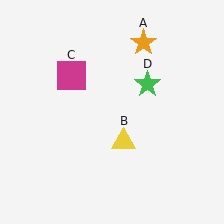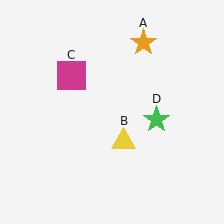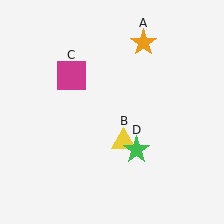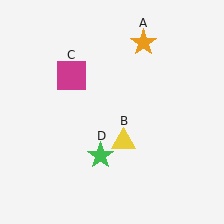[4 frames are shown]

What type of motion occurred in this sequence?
The green star (object D) rotated clockwise around the center of the scene.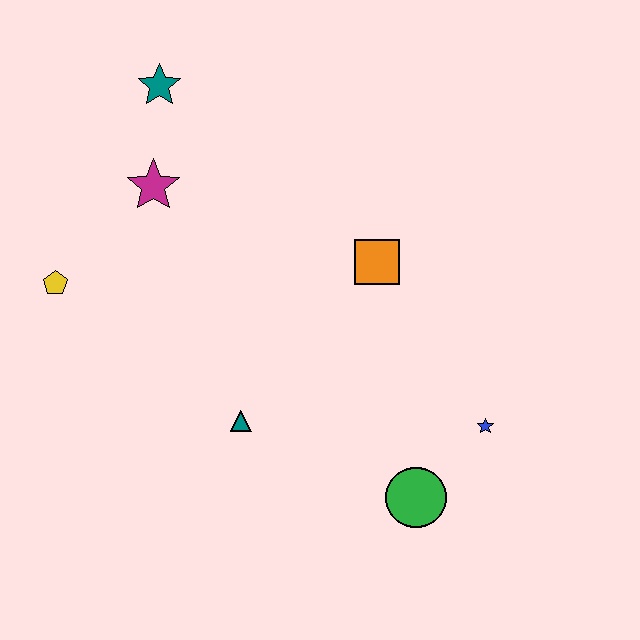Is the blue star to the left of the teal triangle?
No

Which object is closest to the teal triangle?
The green circle is closest to the teal triangle.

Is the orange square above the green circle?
Yes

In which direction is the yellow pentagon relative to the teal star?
The yellow pentagon is below the teal star.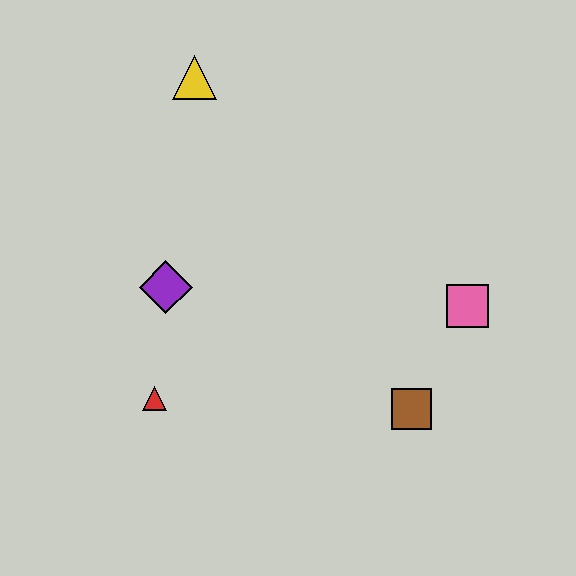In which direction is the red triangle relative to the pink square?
The red triangle is to the left of the pink square.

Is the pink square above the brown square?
Yes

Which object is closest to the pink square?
The brown square is closest to the pink square.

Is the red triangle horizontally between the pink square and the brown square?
No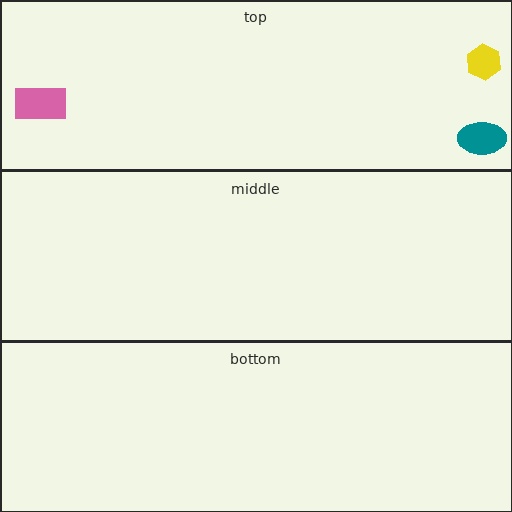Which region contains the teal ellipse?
The top region.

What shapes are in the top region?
The pink rectangle, the yellow hexagon, the teal ellipse.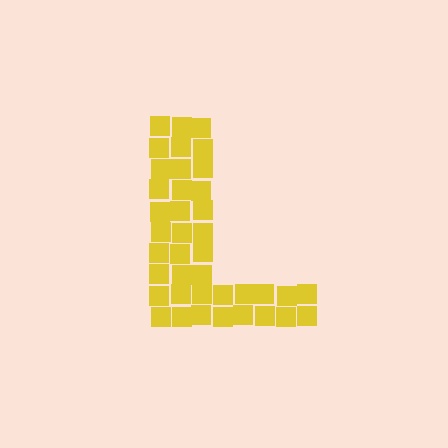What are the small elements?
The small elements are squares.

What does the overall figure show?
The overall figure shows the letter L.